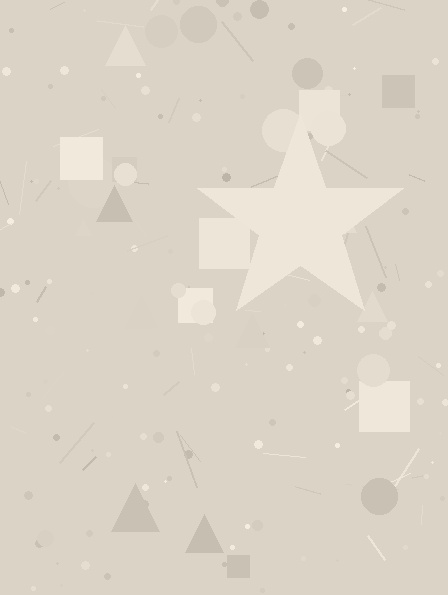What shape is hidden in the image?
A star is hidden in the image.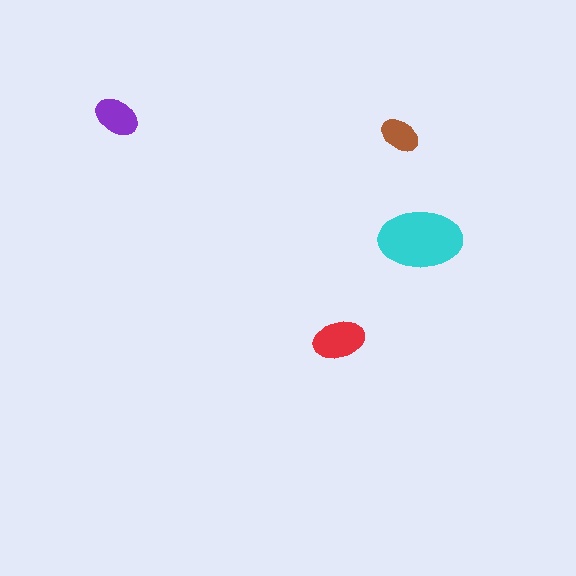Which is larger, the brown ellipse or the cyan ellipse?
The cyan one.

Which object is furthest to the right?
The cyan ellipse is rightmost.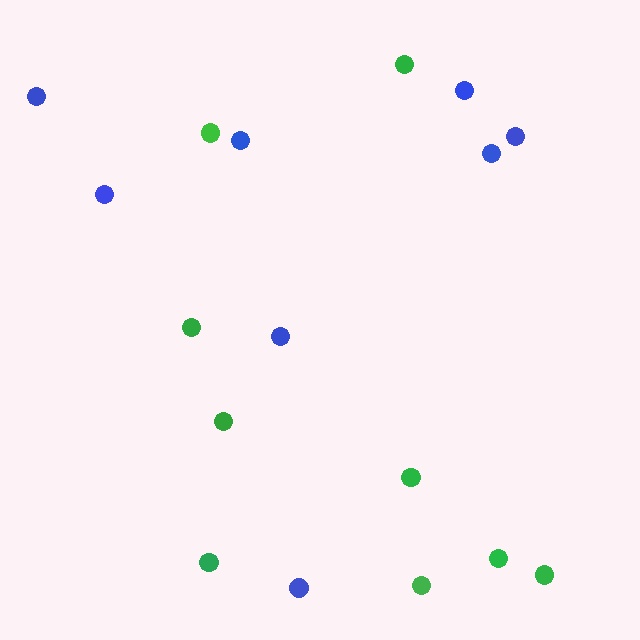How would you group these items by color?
There are 2 groups: one group of green circles (9) and one group of blue circles (8).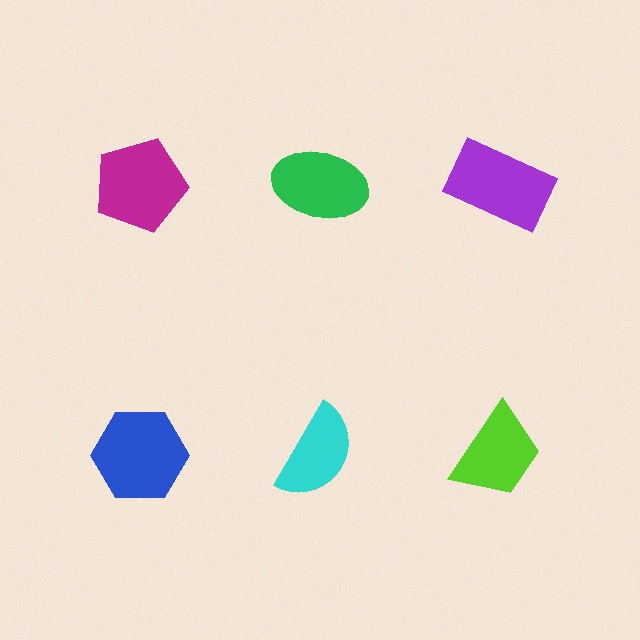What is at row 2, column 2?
A cyan semicircle.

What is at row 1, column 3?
A purple rectangle.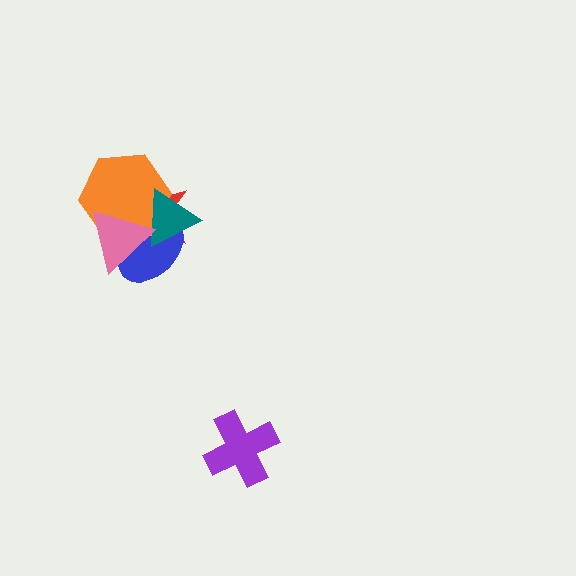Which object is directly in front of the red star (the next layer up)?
The blue ellipse is directly in front of the red star.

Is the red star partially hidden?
Yes, it is partially covered by another shape.